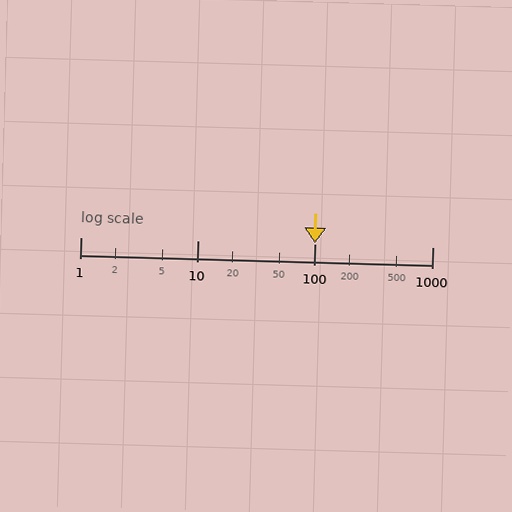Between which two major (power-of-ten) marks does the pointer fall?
The pointer is between 100 and 1000.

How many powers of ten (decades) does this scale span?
The scale spans 3 decades, from 1 to 1000.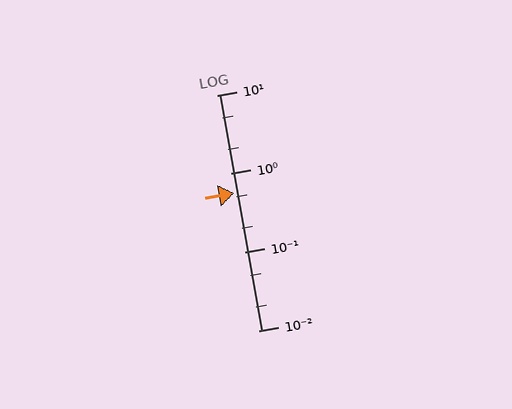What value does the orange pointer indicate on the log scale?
The pointer indicates approximately 0.56.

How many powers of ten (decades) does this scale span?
The scale spans 3 decades, from 0.01 to 10.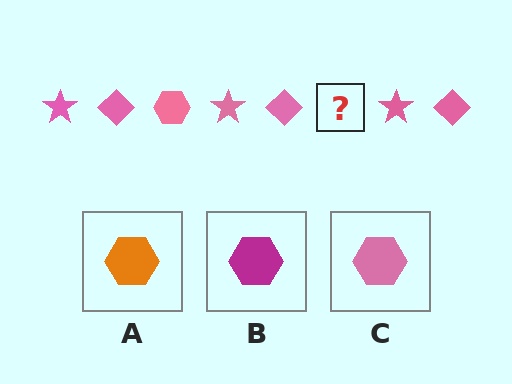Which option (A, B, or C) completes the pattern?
C.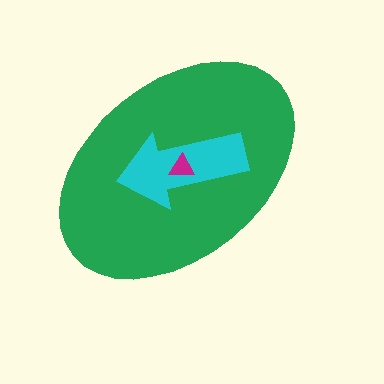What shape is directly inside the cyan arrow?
The magenta triangle.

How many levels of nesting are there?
3.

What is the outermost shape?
The green ellipse.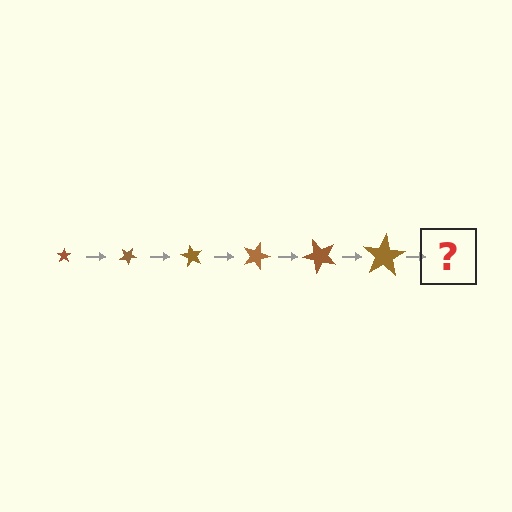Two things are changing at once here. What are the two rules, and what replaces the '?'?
The two rules are that the star grows larger each step and it rotates 30 degrees each step. The '?' should be a star, larger than the previous one and rotated 180 degrees from the start.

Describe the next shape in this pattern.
It should be a star, larger than the previous one and rotated 180 degrees from the start.